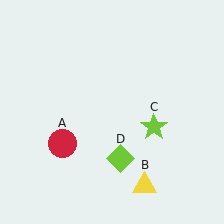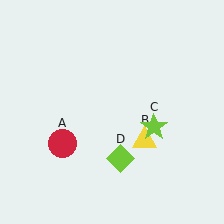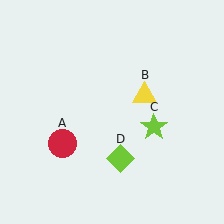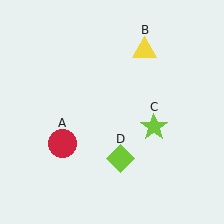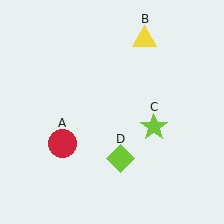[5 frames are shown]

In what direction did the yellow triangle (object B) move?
The yellow triangle (object B) moved up.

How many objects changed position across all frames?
1 object changed position: yellow triangle (object B).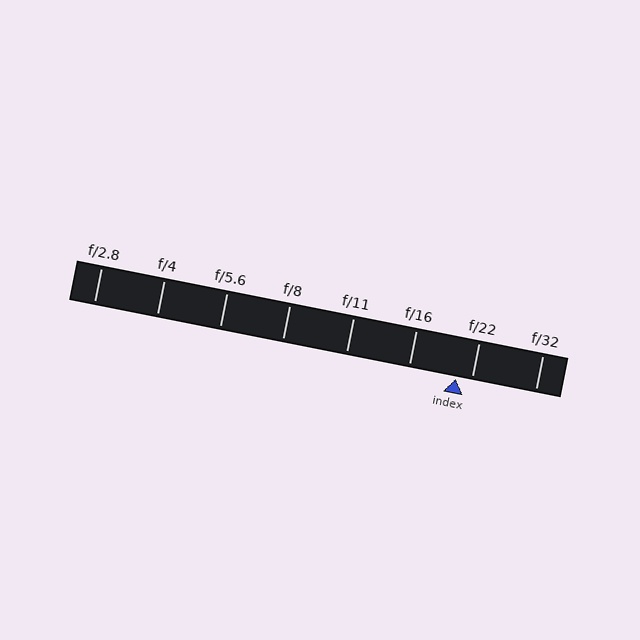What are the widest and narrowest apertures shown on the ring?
The widest aperture shown is f/2.8 and the narrowest is f/32.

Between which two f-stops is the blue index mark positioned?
The index mark is between f/16 and f/22.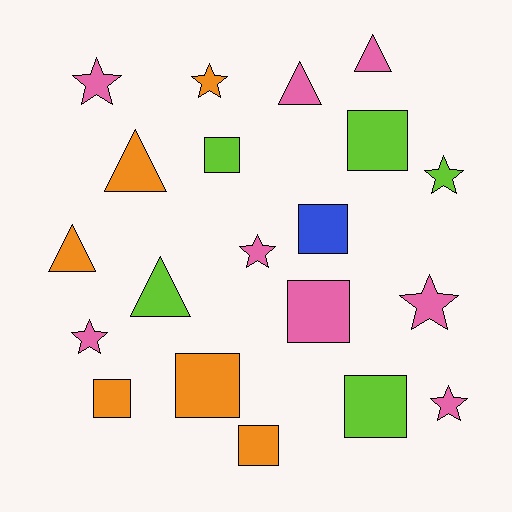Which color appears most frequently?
Pink, with 8 objects.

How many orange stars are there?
There is 1 orange star.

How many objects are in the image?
There are 20 objects.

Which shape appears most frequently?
Square, with 8 objects.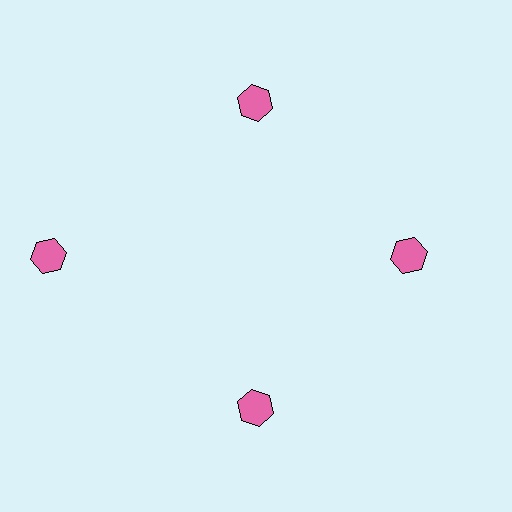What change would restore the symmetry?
The symmetry would be restored by moving it inward, back onto the ring so that all 4 hexagons sit at equal angles and equal distance from the center.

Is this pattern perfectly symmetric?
No. The 4 pink hexagons are arranged in a ring, but one element near the 9 o'clock position is pushed outward from the center, breaking the 4-fold rotational symmetry.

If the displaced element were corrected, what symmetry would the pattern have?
It would have 4-fold rotational symmetry — the pattern would map onto itself every 90 degrees.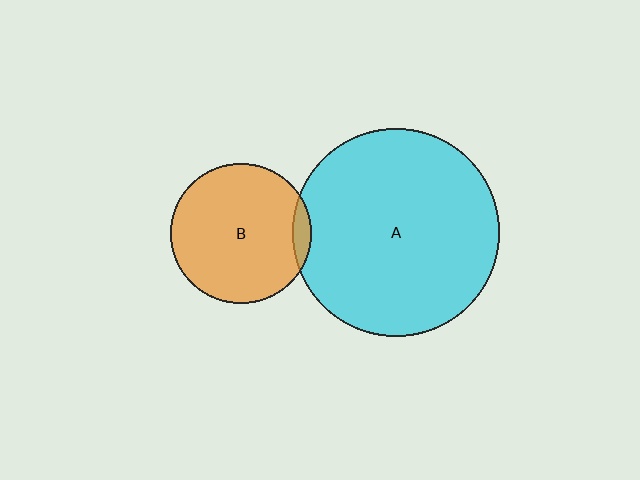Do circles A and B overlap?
Yes.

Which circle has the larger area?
Circle A (cyan).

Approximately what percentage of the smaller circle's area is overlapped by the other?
Approximately 5%.